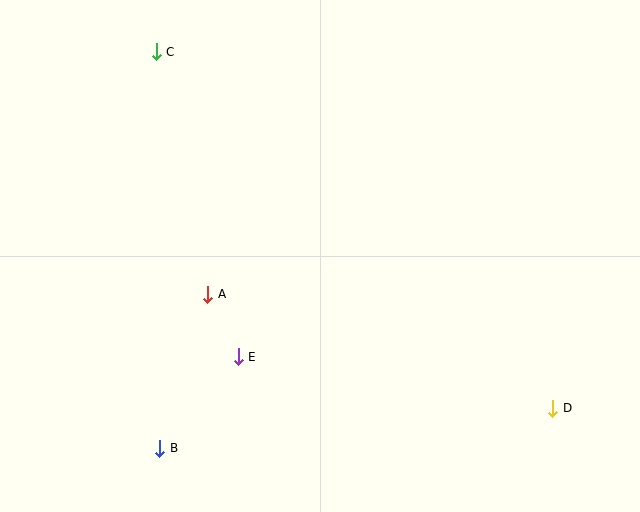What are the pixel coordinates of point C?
Point C is at (156, 52).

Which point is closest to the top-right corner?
Point D is closest to the top-right corner.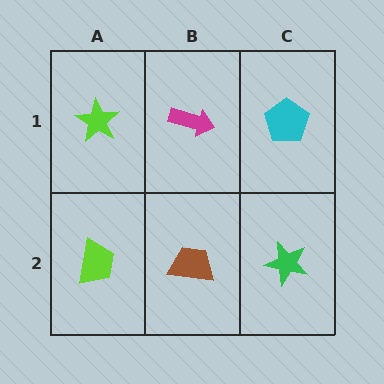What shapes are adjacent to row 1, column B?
A brown trapezoid (row 2, column B), a lime star (row 1, column A), a cyan pentagon (row 1, column C).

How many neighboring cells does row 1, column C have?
2.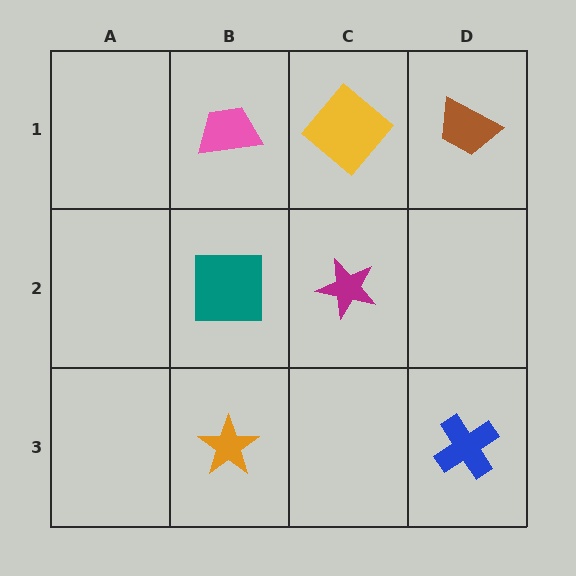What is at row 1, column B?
A pink trapezoid.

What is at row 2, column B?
A teal square.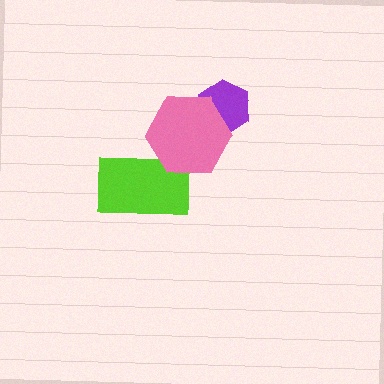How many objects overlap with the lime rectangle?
1 object overlaps with the lime rectangle.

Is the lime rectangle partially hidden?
Yes, it is partially covered by another shape.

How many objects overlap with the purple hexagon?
1 object overlaps with the purple hexagon.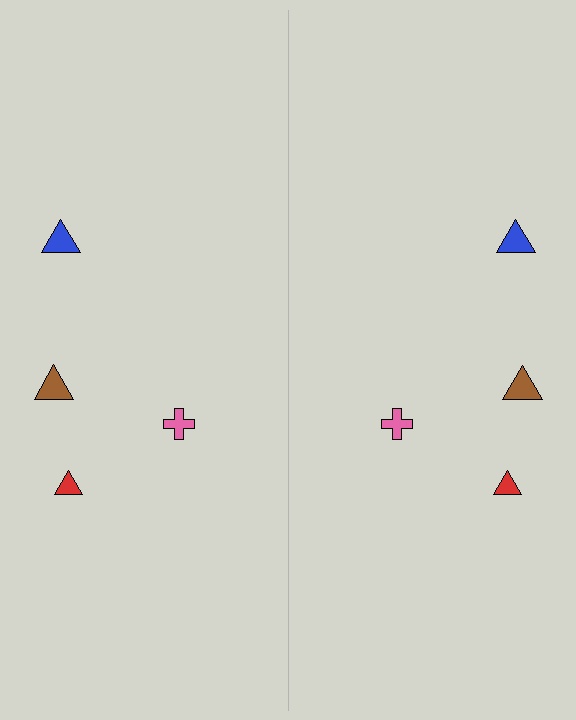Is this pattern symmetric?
Yes, this pattern has bilateral (reflection) symmetry.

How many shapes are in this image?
There are 8 shapes in this image.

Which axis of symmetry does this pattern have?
The pattern has a vertical axis of symmetry running through the center of the image.